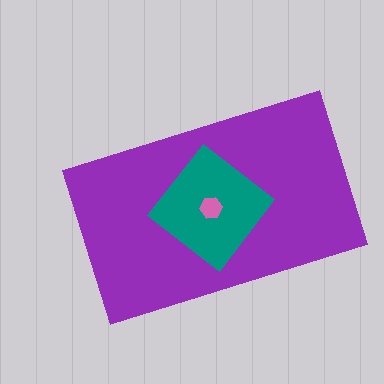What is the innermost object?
The pink hexagon.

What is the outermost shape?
The purple rectangle.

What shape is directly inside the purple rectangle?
The teal diamond.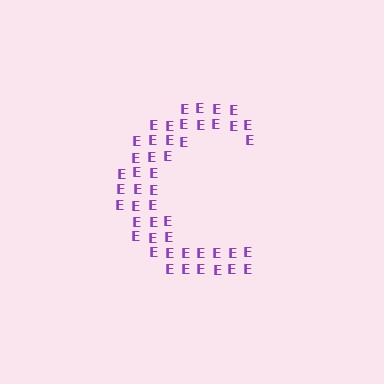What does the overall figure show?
The overall figure shows the letter C.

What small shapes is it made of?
It is made of small letter E's.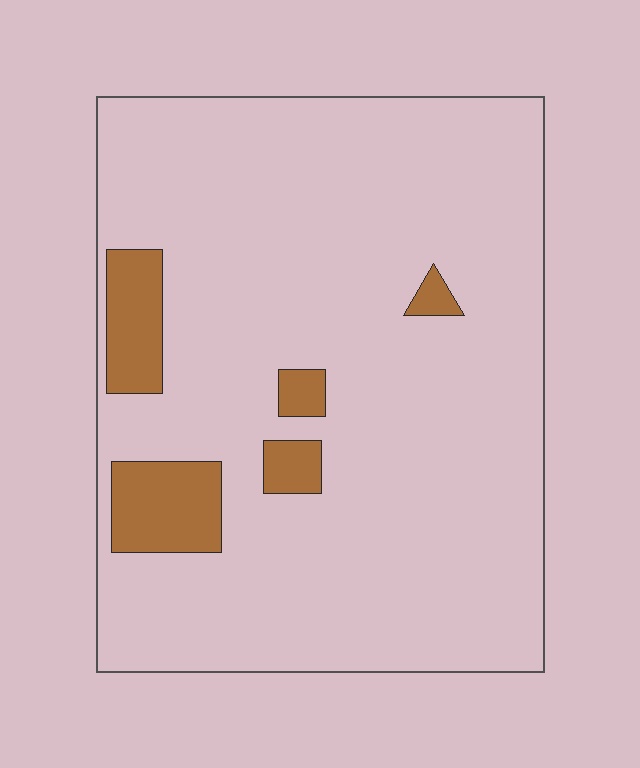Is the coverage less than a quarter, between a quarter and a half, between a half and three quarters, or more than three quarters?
Less than a quarter.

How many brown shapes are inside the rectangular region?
5.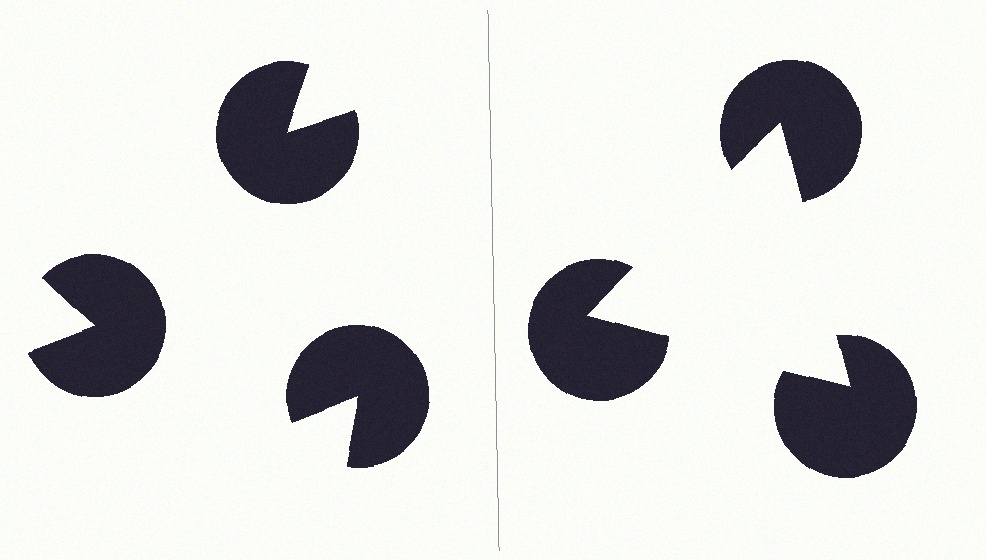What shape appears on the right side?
An illusory triangle.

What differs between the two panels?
The pac-man discs are positioned identically on both sides; only the wedge orientations differ. On the right they align to a triangle; on the left they are misaligned.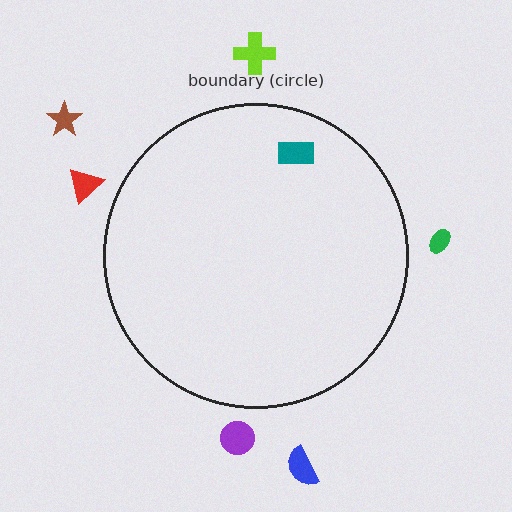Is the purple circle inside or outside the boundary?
Outside.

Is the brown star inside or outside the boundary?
Outside.